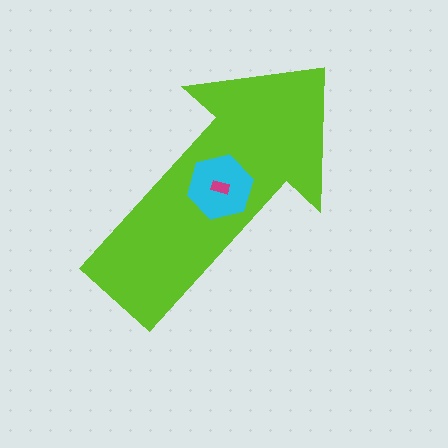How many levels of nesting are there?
3.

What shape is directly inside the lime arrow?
The cyan hexagon.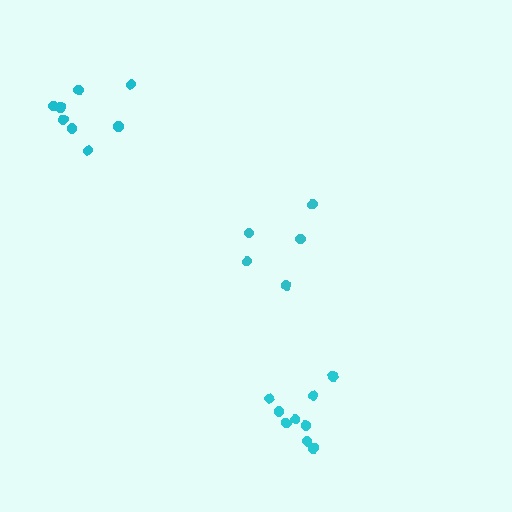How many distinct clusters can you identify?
There are 3 distinct clusters.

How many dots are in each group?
Group 1: 8 dots, Group 2: 5 dots, Group 3: 9 dots (22 total).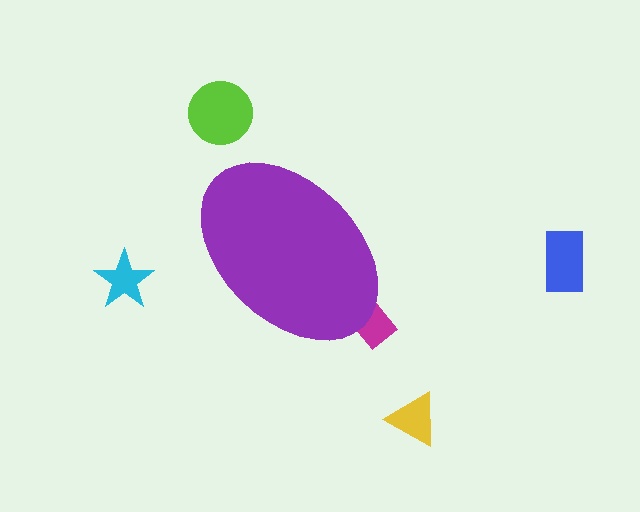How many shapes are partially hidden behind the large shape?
1 shape is partially hidden.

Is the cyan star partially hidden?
No, the cyan star is fully visible.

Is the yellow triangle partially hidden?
No, the yellow triangle is fully visible.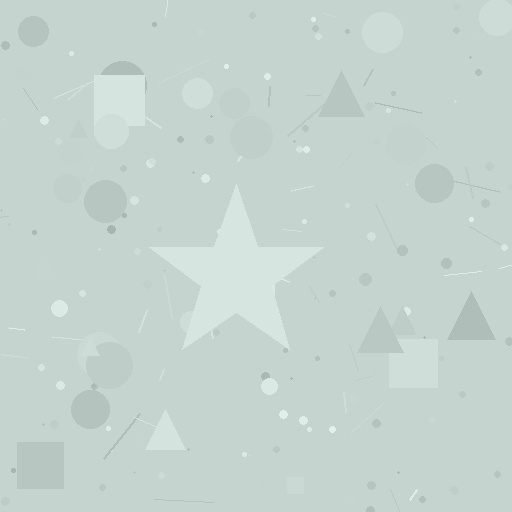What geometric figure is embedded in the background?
A star is embedded in the background.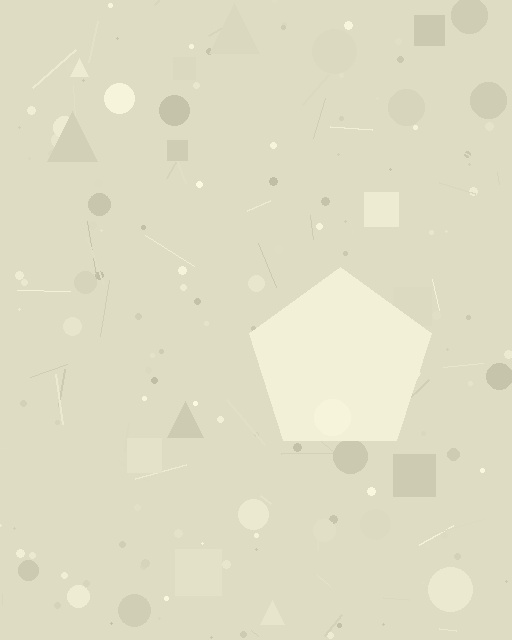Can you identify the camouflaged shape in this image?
The camouflaged shape is a pentagon.